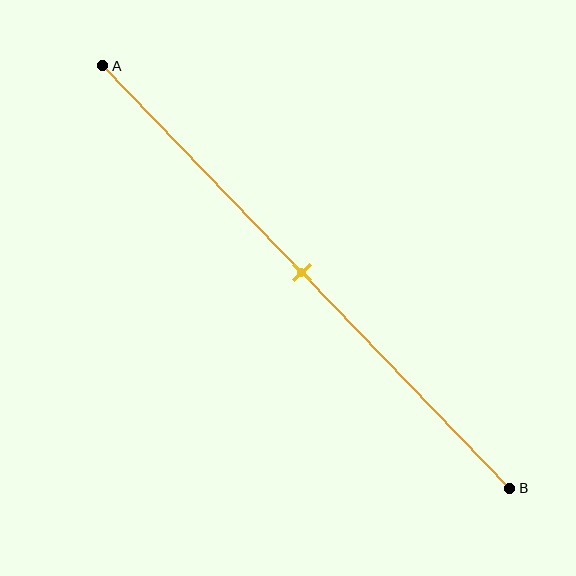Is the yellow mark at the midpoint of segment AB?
Yes, the mark is approximately at the midpoint.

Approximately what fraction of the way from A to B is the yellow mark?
The yellow mark is approximately 50% of the way from A to B.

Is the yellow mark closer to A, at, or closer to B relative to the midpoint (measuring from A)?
The yellow mark is approximately at the midpoint of segment AB.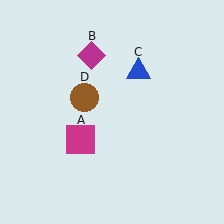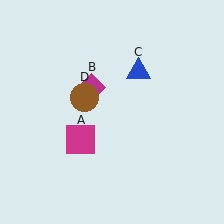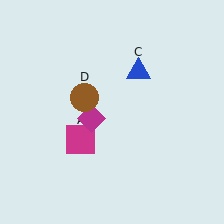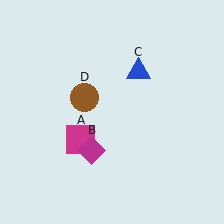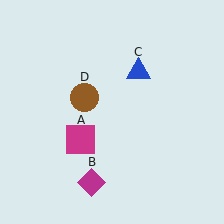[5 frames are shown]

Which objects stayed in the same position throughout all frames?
Magenta square (object A) and blue triangle (object C) and brown circle (object D) remained stationary.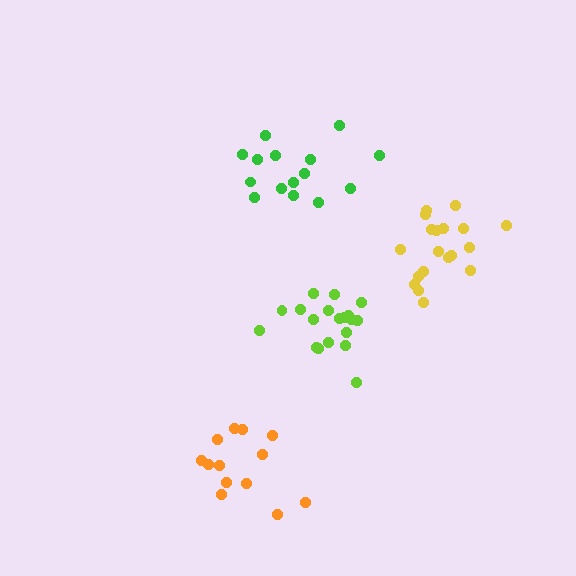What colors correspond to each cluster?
The clusters are colored: lime, green, yellow, orange.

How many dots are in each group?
Group 1: 19 dots, Group 2: 15 dots, Group 3: 19 dots, Group 4: 13 dots (66 total).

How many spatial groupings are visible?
There are 4 spatial groupings.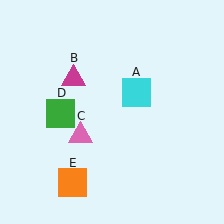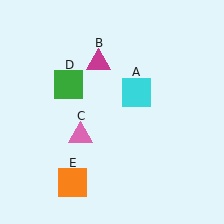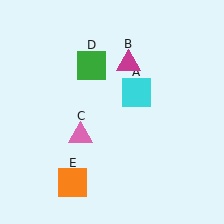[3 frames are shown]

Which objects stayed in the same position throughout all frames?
Cyan square (object A) and pink triangle (object C) and orange square (object E) remained stationary.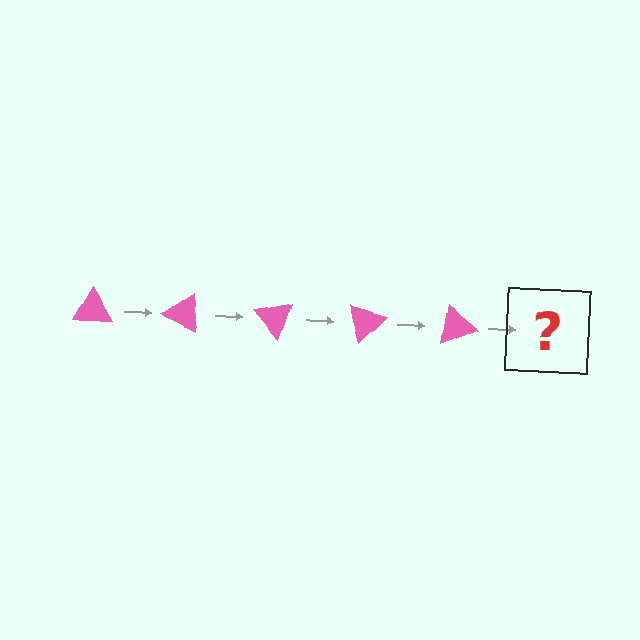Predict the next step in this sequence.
The next step is a pink triangle rotated 125 degrees.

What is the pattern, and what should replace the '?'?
The pattern is that the triangle rotates 25 degrees each step. The '?' should be a pink triangle rotated 125 degrees.